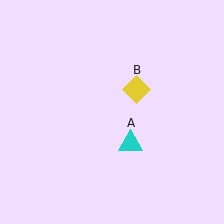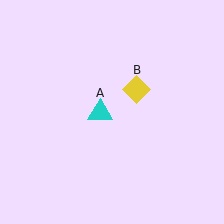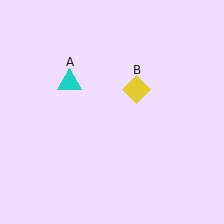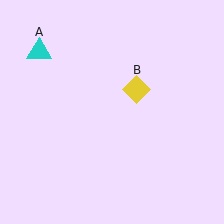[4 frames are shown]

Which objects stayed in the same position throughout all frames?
Yellow diamond (object B) remained stationary.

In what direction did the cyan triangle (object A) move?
The cyan triangle (object A) moved up and to the left.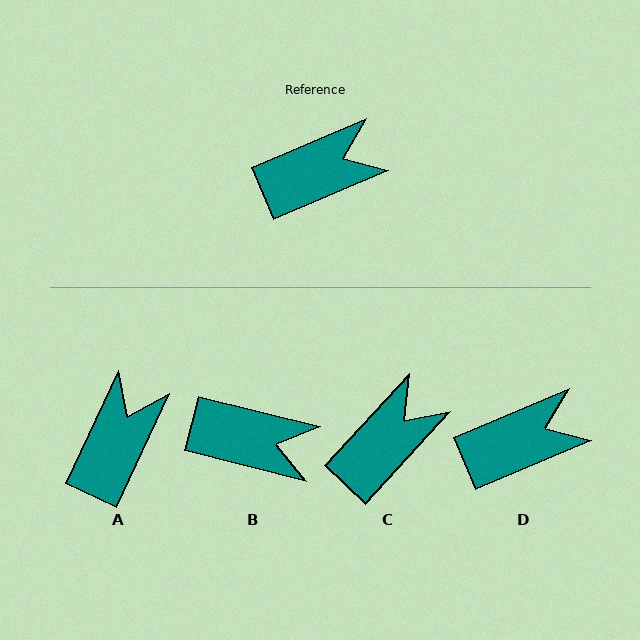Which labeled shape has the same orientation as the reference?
D.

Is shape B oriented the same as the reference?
No, it is off by about 37 degrees.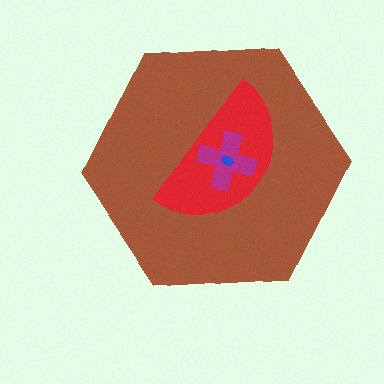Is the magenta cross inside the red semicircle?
Yes.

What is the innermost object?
The blue ellipse.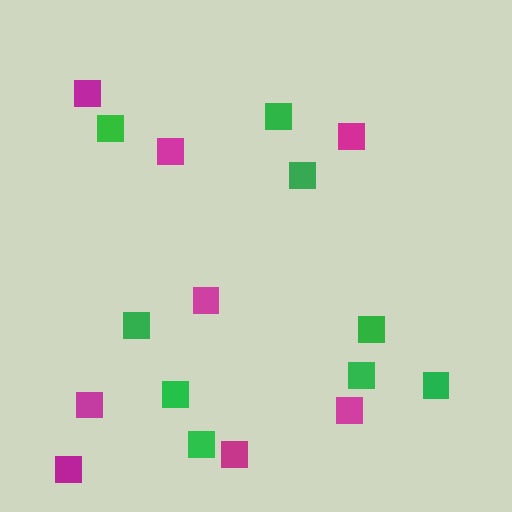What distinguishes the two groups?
There are 2 groups: one group of magenta squares (8) and one group of green squares (9).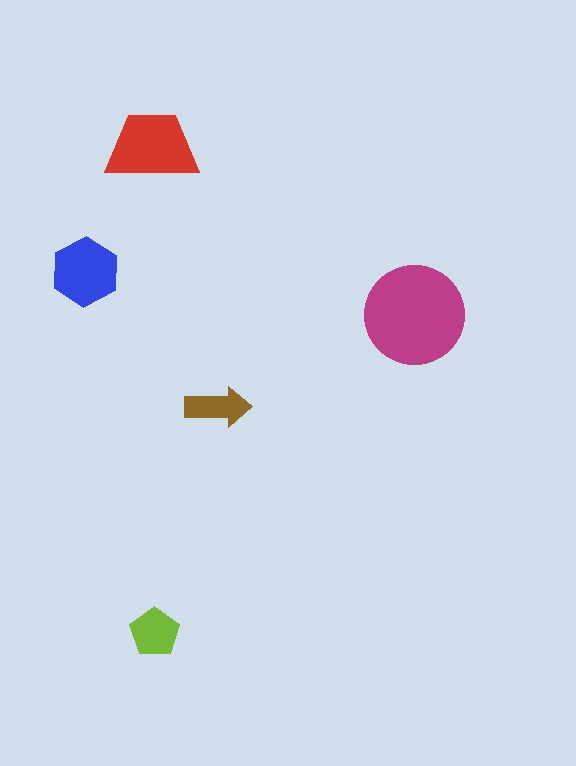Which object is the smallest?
The brown arrow.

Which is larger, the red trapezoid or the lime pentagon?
The red trapezoid.